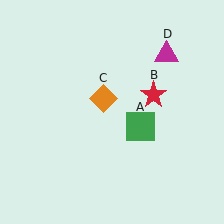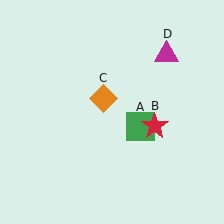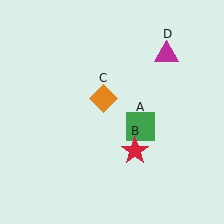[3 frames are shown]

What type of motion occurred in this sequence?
The red star (object B) rotated clockwise around the center of the scene.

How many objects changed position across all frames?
1 object changed position: red star (object B).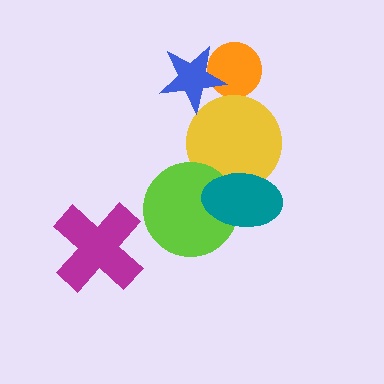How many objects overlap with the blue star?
1 object overlaps with the blue star.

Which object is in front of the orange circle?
The blue star is in front of the orange circle.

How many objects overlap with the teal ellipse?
2 objects overlap with the teal ellipse.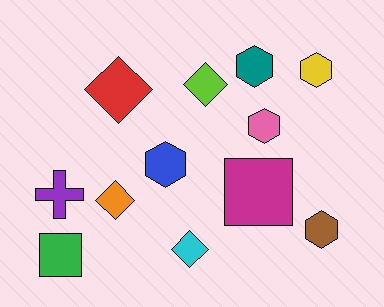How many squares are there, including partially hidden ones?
There are 2 squares.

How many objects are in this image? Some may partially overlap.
There are 12 objects.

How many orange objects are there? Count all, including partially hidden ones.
There is 1 orange object.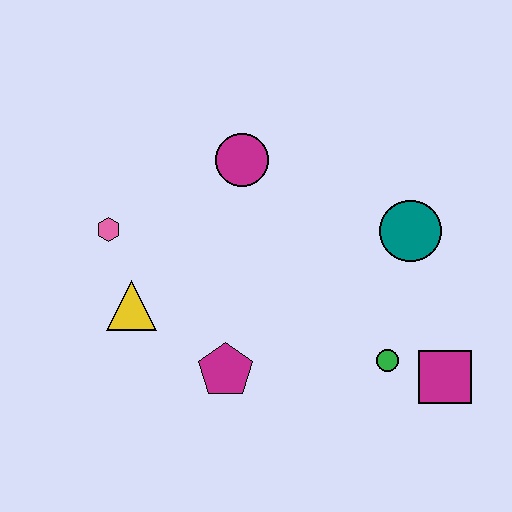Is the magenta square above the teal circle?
No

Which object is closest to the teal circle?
The green circle is closest to the teal circle.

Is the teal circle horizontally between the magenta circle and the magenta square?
Yes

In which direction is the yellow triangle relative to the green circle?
The yellow triangle is to the left of the green circle.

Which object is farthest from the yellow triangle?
The magenta square is farthest from the yellow triangle.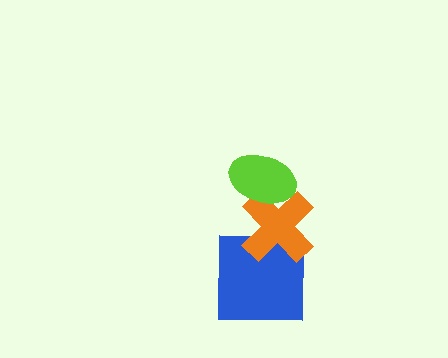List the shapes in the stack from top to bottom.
From top to bottom: the lime ellipse, the orange cross, the blue square.